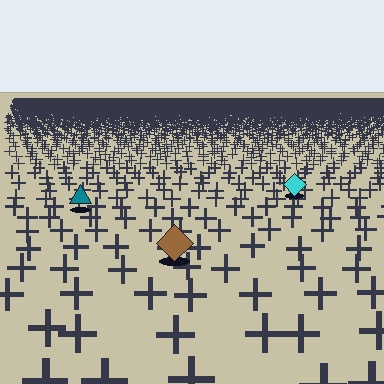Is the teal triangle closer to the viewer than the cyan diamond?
Yes. The teal triangle is closer — you can tell from the texture gradient: the ground texture is coarser near it.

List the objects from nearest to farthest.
From nearest to farthest: the brown diamond, the teal triangle, the cyan diamond.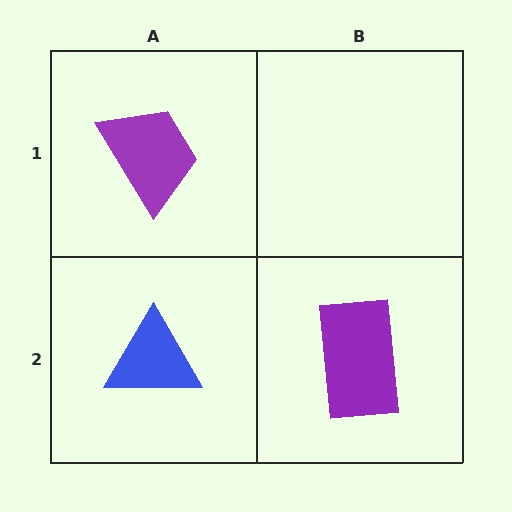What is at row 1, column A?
A purple trapezoid.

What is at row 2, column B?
A purple rectangle.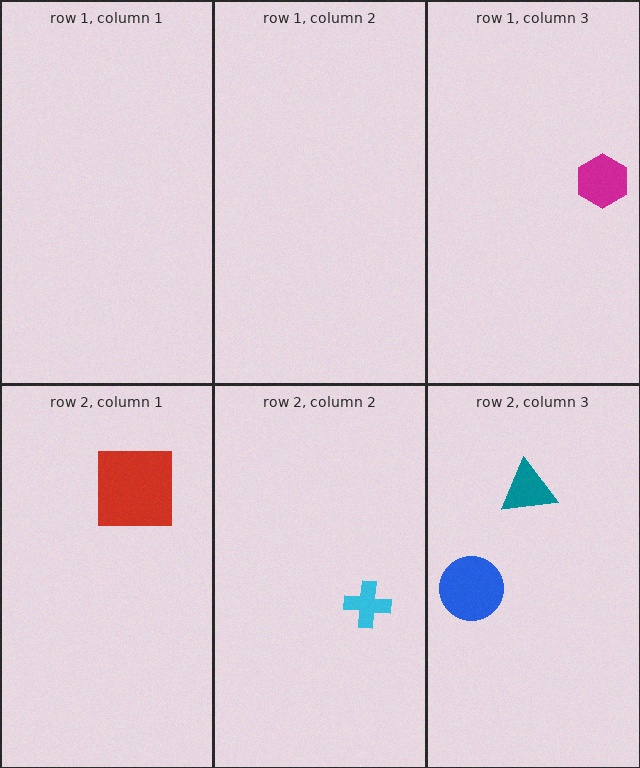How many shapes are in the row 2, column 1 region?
1.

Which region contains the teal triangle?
The row 2, column 3 region.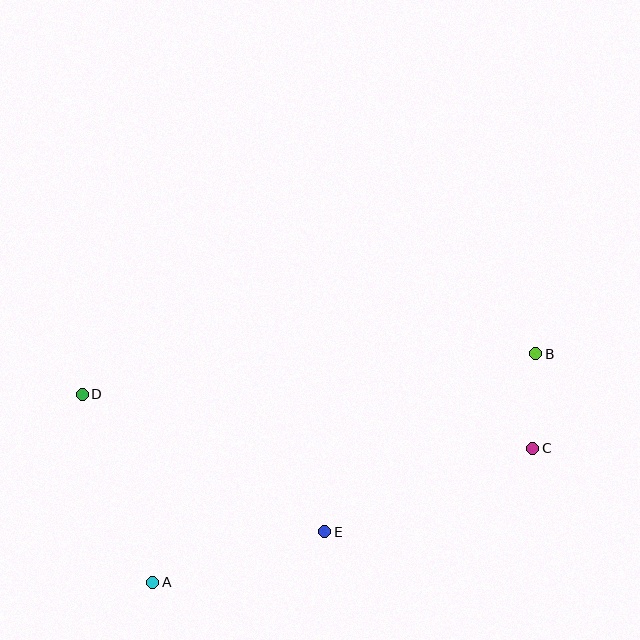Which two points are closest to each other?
Points B and C are closest to each other.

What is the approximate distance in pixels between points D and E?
The distance between D and E is approximately 279 pixels.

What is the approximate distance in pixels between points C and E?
The distance between C and E is approximately 224 pixels.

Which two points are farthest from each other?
Points B and D are farthest from each other.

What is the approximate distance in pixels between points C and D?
The distance between C and D is approximately 454 pixels.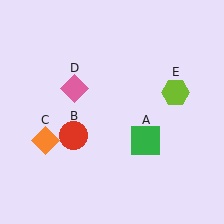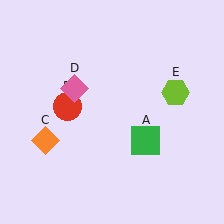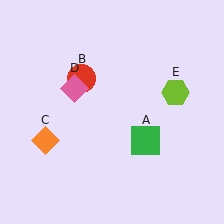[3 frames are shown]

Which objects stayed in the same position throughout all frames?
Green square (object A) and orange diamond (object C) and pink diamond (object D) and lime hexagon (object E) remained stationary.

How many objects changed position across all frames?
1 object changed position: red circle (object B).